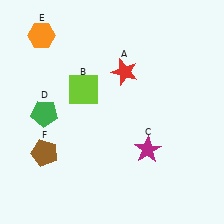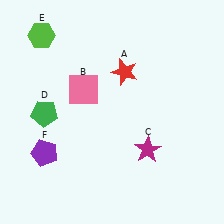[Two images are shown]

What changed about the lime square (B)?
In Image 1, B is lime. In Image 2, it changed to pink.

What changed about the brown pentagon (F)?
In Image 1, F is brown. In Image 2, it changed to purple.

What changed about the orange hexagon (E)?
In Image 1, E is orange. In Image 2, it changed to lime.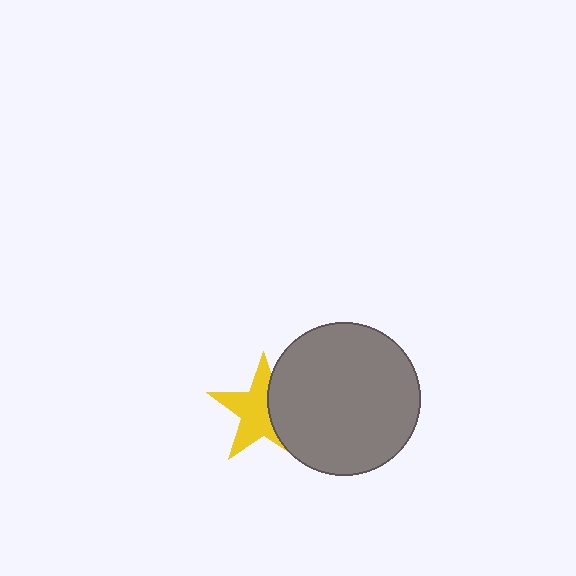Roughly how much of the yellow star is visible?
About half of it is visible (roughly 62%).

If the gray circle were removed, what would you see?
You would see the complete yellow star.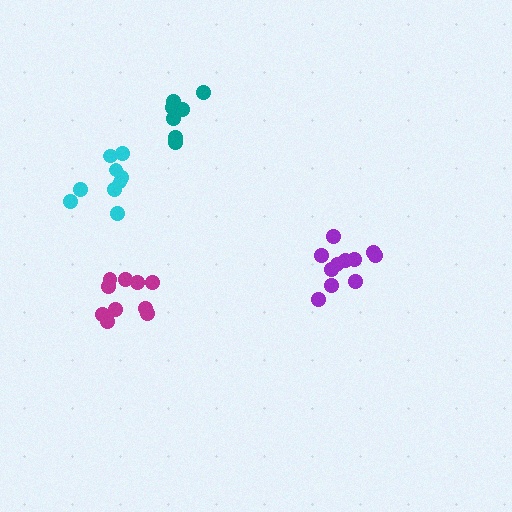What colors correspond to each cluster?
The clusters are colored: teal, purple, cyan, magenta.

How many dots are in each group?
Group 1: 7 dots, Group 2: 11 dots, Group 3: 9 dots, Group 4: 10 dots (37 total).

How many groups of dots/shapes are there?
There are 4 groups.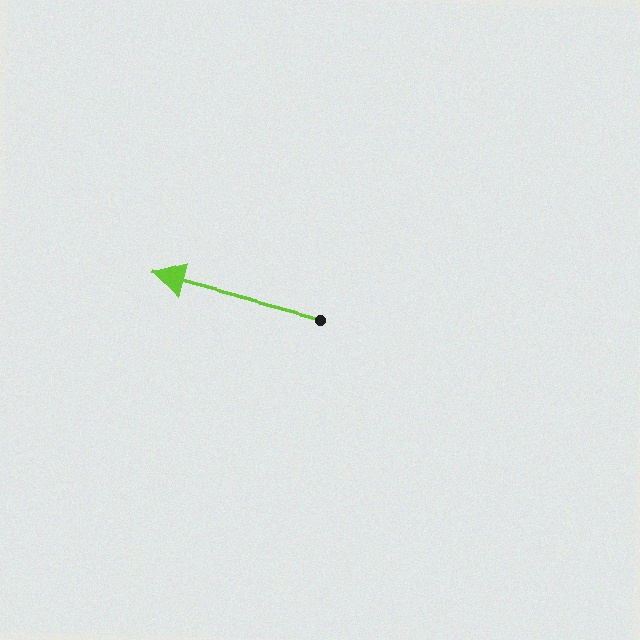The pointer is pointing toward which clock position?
Roughly 9 o'clock.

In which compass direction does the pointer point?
West.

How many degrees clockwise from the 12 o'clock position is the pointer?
Approximately 285 degrees.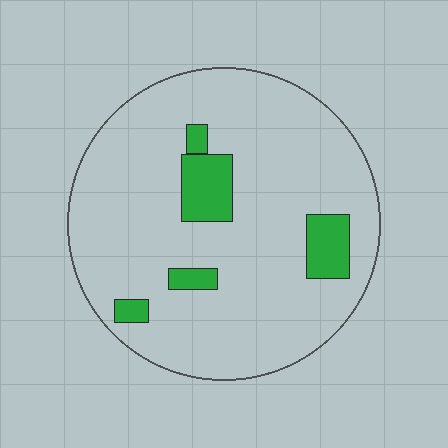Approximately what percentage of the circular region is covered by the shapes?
Approximately 10%.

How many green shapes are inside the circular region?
5.